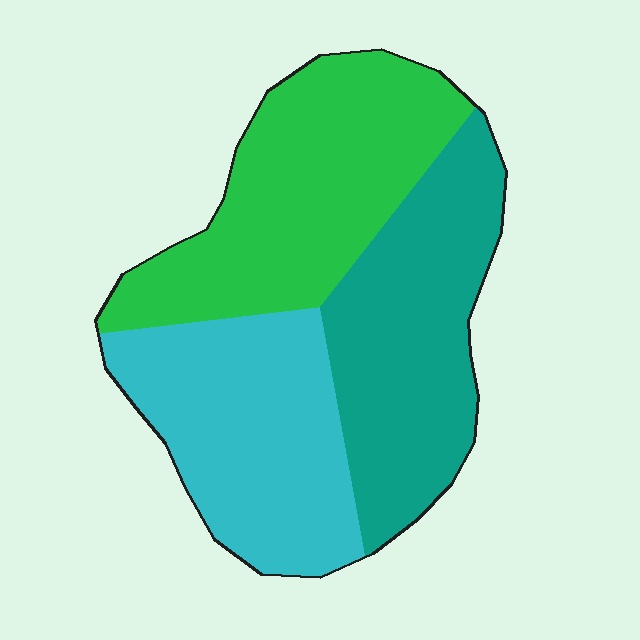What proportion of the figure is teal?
Teal covers roughly 35% of the figure.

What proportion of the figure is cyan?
Cyan covers roughly 30% of the figure.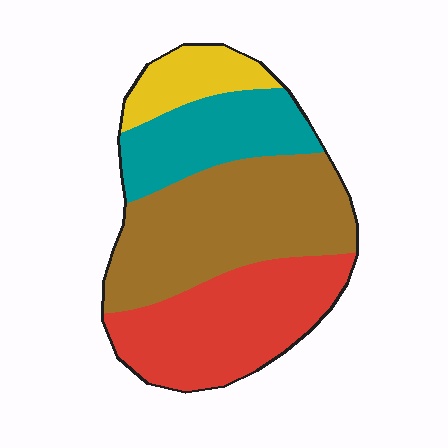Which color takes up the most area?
Brown, at roughly 40%.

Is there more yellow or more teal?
Teal.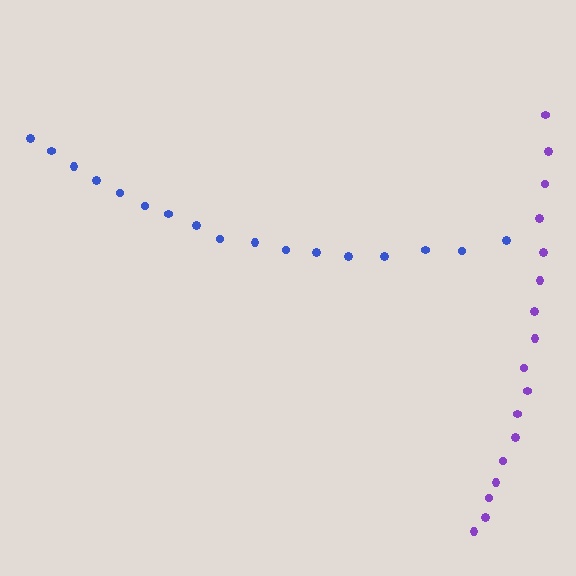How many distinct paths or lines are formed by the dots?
There are 2 distinct paths.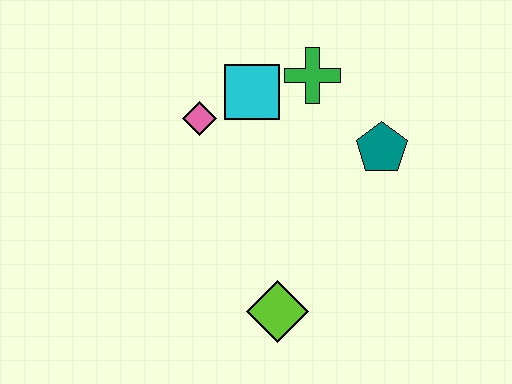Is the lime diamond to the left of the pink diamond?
No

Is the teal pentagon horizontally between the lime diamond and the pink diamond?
No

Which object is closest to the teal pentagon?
The green cross is closest to the teal pentagon.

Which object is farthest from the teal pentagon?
The lime diamond is farthest from the teal pentagon.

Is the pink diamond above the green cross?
No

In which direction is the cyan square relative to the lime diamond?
The cyan square is above the lime diamond.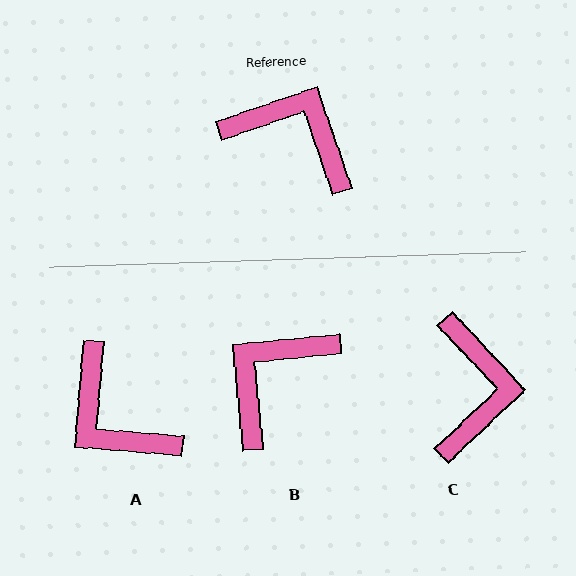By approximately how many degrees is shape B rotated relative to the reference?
Approximately 76 degrees counter-clockwise.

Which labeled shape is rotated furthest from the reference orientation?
A, about 156 degrees away.